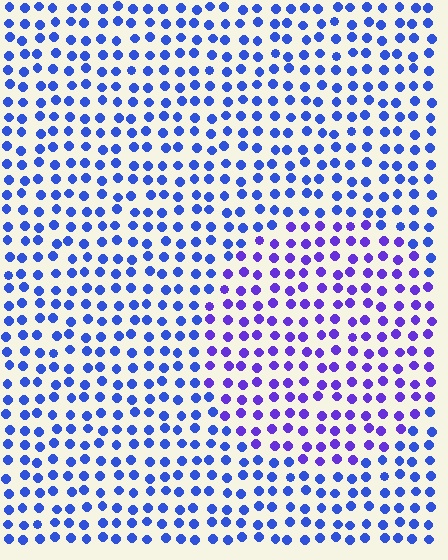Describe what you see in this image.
The image is filled with small blue elements in a uniform arrangement. A circle-shaped region is visible where the elements are tinted to a slightly different hue, forming a subtle color boundary.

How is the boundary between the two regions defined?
The boundary is defined purely by a slight shift in hue (about 32 degrees). Spacing, size, and orientation are identical on both sides.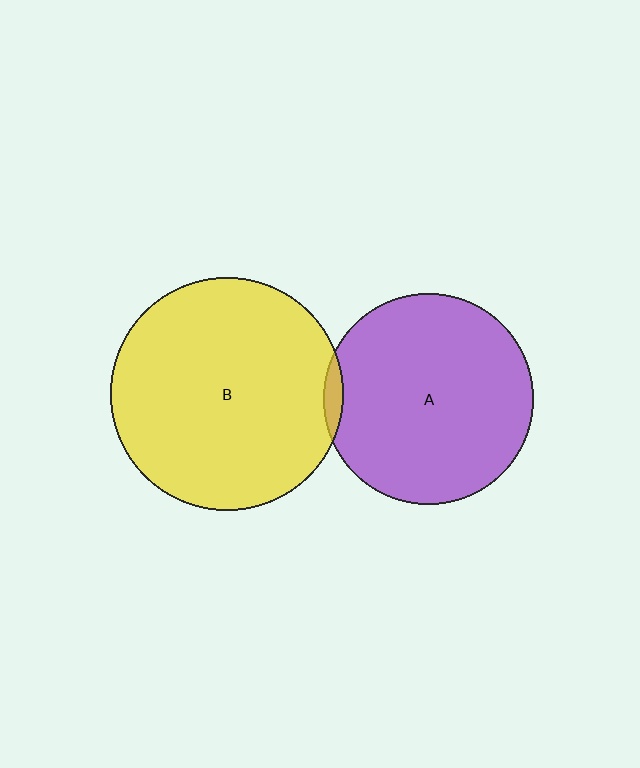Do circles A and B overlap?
Yes.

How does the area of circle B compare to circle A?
Approximately 1.2 times.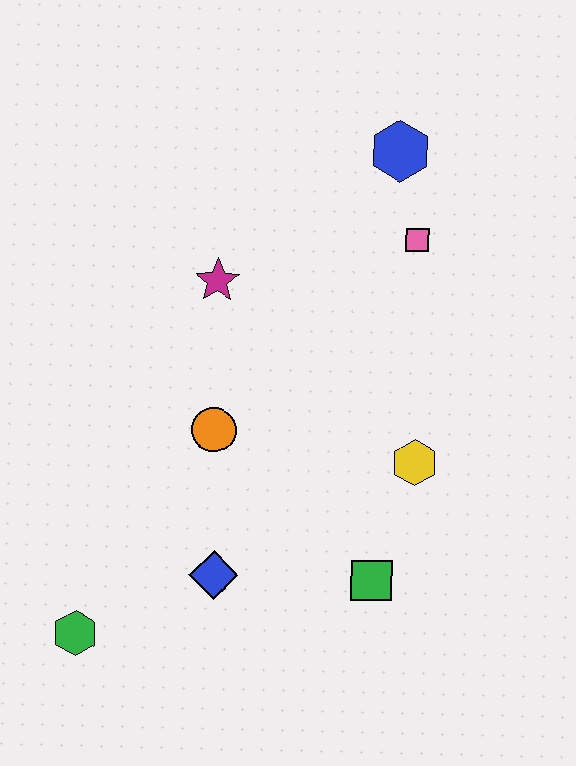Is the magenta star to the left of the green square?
Yes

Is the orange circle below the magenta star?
Yes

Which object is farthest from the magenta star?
The green hexagon is farthest from the magenta star.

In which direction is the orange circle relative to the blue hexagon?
The orange circle is below the blue hexagon.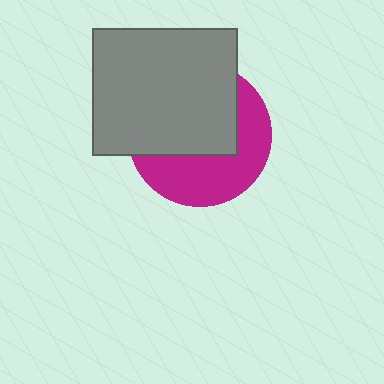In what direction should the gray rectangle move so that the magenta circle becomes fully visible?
The gray rectangle should move up. That is the shortest direction to clear the overlap and leave the magenta circle fully visible.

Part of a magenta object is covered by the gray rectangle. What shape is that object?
It is a circle.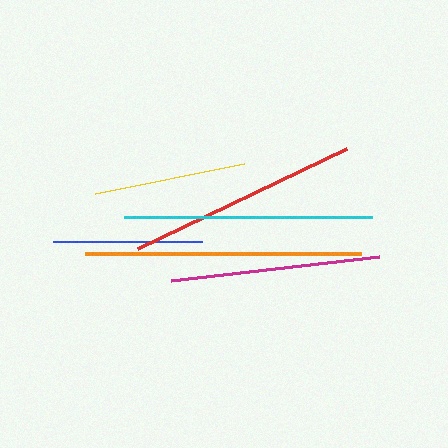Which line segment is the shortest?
The blue line is the shortest at approximately 149 pixels.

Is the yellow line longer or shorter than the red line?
The red line is longer than the yellow line.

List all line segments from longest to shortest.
From longest to shortest: orange, cyan, red, magenta, yellow, blue.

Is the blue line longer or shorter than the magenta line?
The magenta line is longer than the blue line.